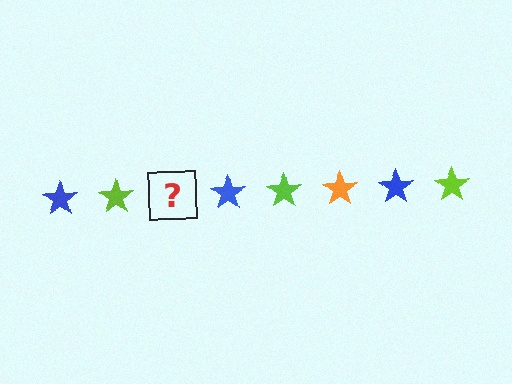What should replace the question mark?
The question mark should be replaced with an orange star.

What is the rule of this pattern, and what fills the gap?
The rule is that the pattern cycles through blue, lime, orange stars. The gap should be filled with an orange star.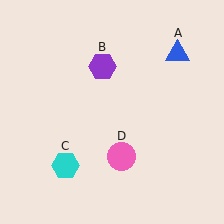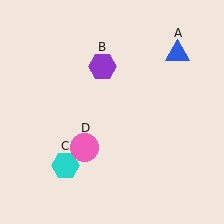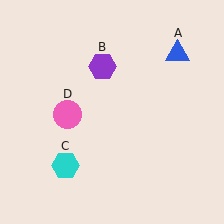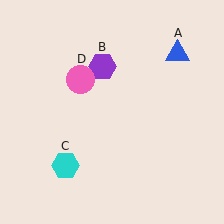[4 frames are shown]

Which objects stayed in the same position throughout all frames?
Blue triangle (object A) and purple hexagon (object B) and cyan hexagon (object C) remained stationary.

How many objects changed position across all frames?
1 object changed position: pink circle (object D).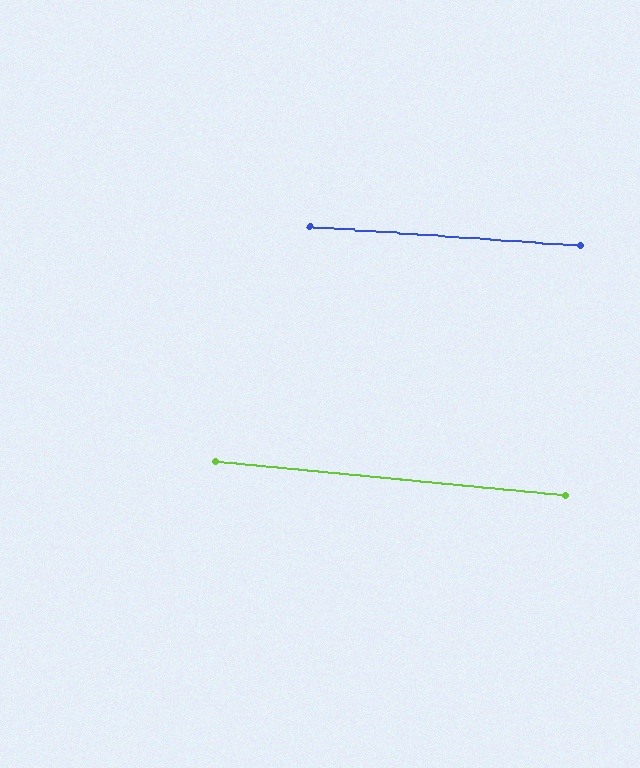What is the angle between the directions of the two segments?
Approximately 2 degrees.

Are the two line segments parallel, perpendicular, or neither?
Parallel — their directions differ by only 1.6°.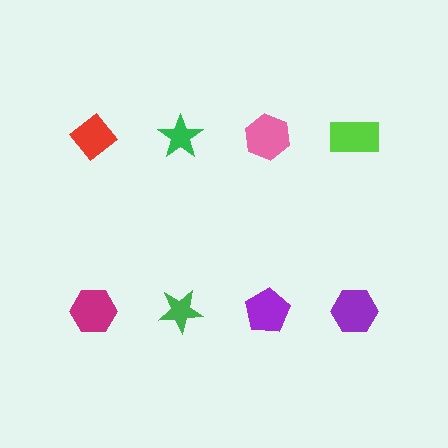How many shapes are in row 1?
4 shapes.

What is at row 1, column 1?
A red diamond.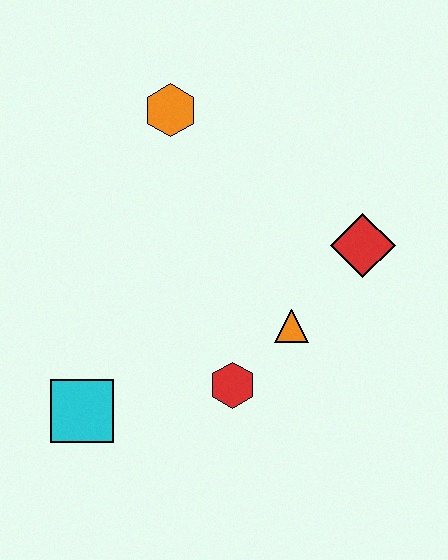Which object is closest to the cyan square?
The red hexagon is closest to the cyan square.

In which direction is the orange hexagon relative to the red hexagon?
The orange hexagon is above the red hexagon.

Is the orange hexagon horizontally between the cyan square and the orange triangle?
Yes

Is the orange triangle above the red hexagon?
Yes